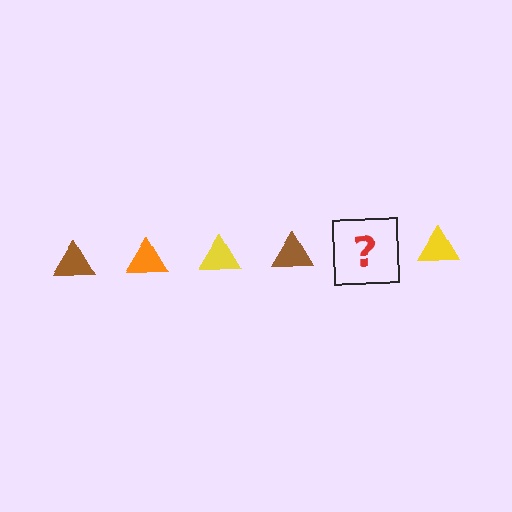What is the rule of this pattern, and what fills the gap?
The rule is that the pattern cycles through brown, orange, yellow triangles. The gap should be filled with an orange triangle.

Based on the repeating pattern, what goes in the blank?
The blank should be an orange triangle.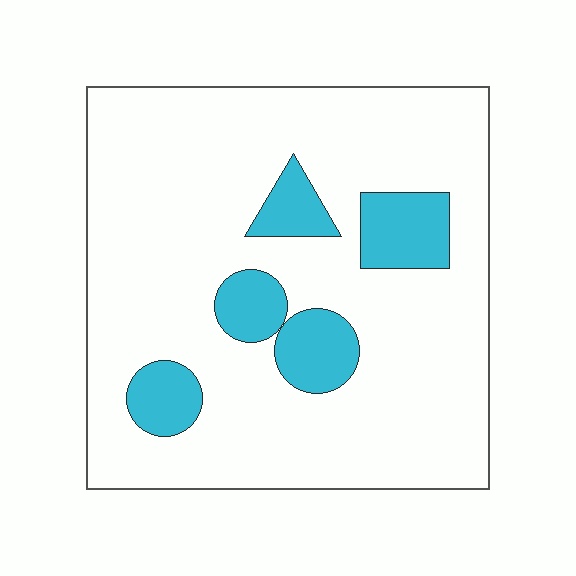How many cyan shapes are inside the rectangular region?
5.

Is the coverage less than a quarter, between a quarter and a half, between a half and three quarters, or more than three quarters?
Less than a quarter.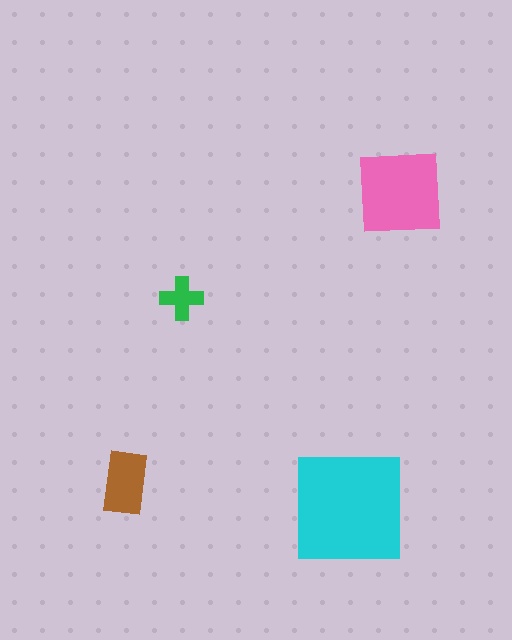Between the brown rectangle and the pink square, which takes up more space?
The pink square.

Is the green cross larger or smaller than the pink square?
Smaller.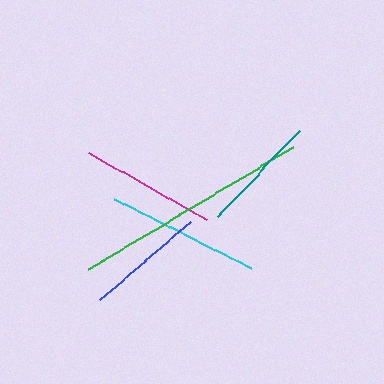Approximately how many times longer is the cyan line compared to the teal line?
The cyan line is approximately 1.3 times the length of the teal line.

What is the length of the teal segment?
The teal segment is approximately 119 pixels long.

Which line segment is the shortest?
The teal line is the shortest at approximately 119 pixels.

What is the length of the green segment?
The green segment is approximately 239 pixels long.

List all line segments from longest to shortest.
From longest to shortest: green, cyan, magenta, blue, teal.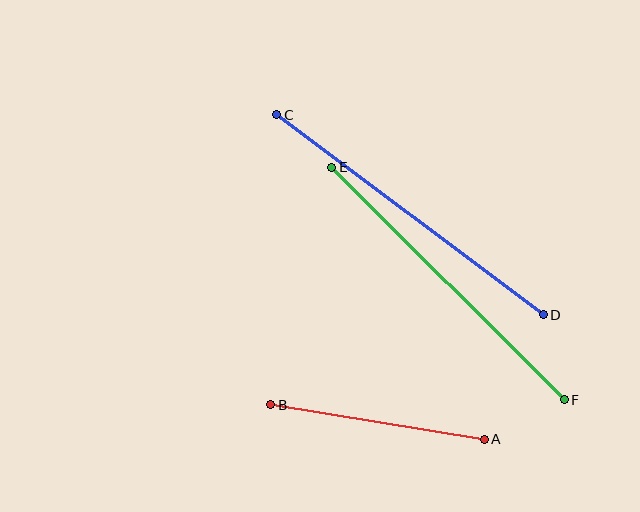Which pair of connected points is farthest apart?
Points C and D are farthest apart.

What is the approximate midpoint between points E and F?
The midpoint is at approximately (448, 284) pixels.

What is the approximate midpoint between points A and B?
The midpoint is at approximately (377, 422) pixels.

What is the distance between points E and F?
The distance is approximately 329 pixels.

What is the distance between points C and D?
The distance is approximately 333 pixels.